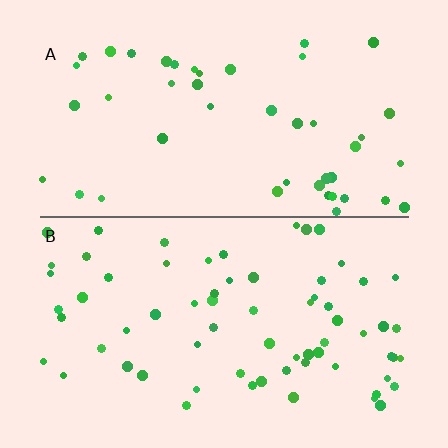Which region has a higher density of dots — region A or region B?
B (the bottom).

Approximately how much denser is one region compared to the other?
Approximately 1.5× — region B over region A.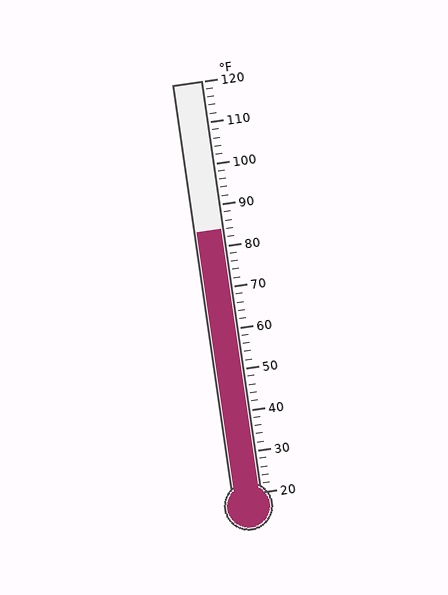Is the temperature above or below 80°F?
The temperature is above 80°F.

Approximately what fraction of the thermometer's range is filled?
The thermometer is filled to approximately 65% of its range.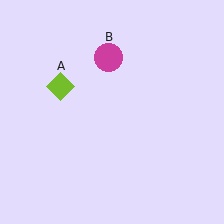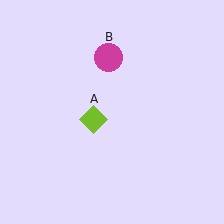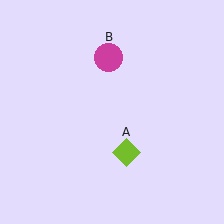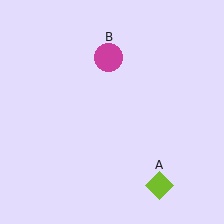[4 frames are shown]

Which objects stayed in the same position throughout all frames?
Magenta circle (object B) remained stationary.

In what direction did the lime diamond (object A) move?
The lime diamond (object A) moved down and to the right.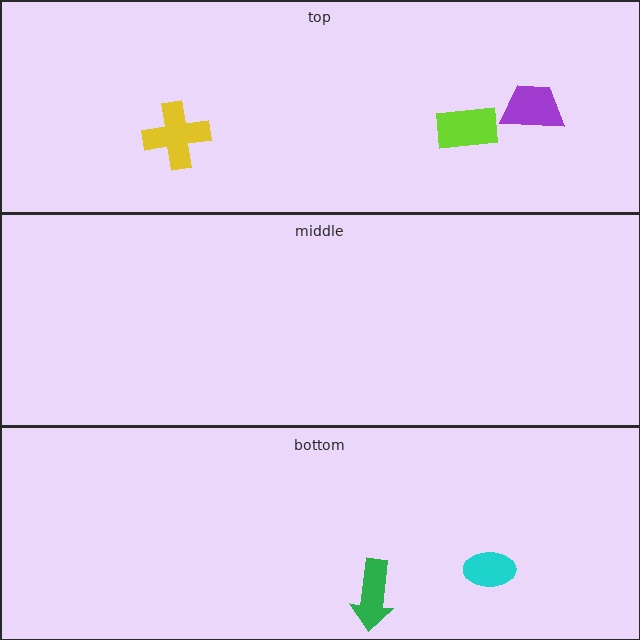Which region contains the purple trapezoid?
The top region.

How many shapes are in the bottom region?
2.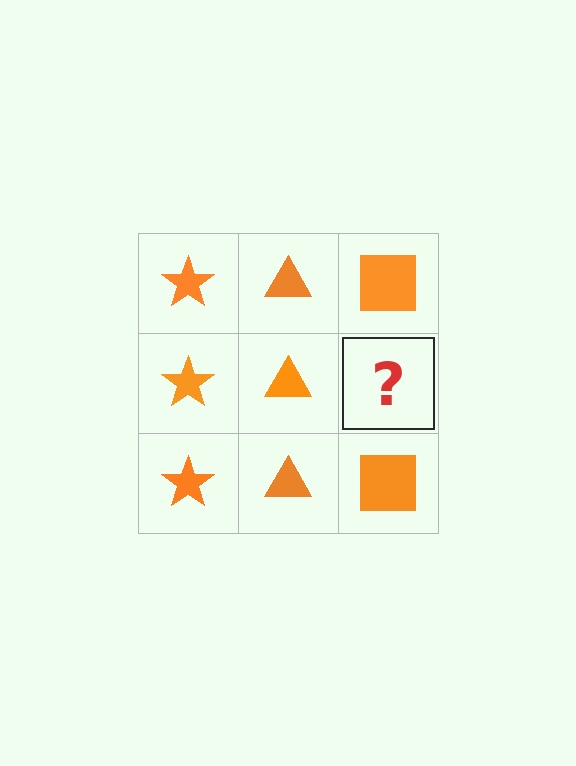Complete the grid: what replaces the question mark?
The question mark should be replaced with an orange square.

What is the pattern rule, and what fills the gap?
The rule is that each column has a consistent shape. The gap should be filled with an orange square.